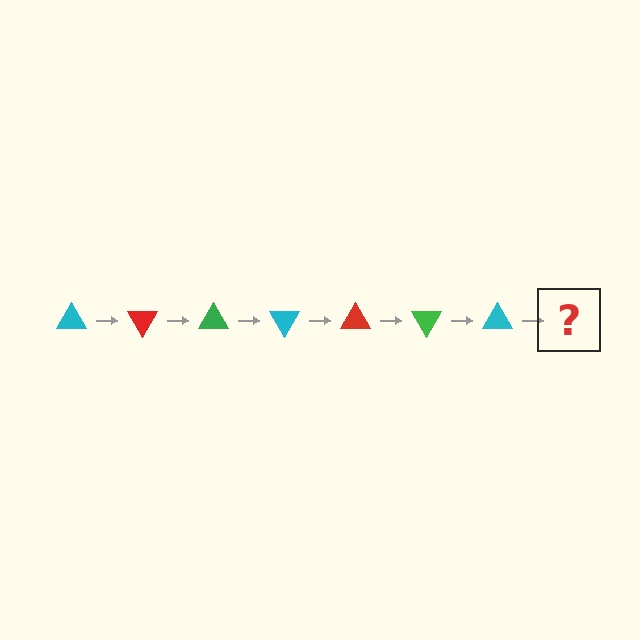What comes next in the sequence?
The next element should be a red triangle, rotated 420 degrees from the start.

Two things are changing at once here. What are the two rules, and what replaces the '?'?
The two rules are that it rotates 60 degrees each step and the color cycles through cyan, red, and green. The '?' should be a red triangle, rotated 420 degrees from the start.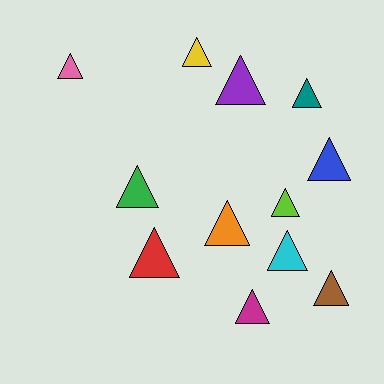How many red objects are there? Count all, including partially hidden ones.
There is 1 red object.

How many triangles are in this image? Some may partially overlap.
There are 12 triangles.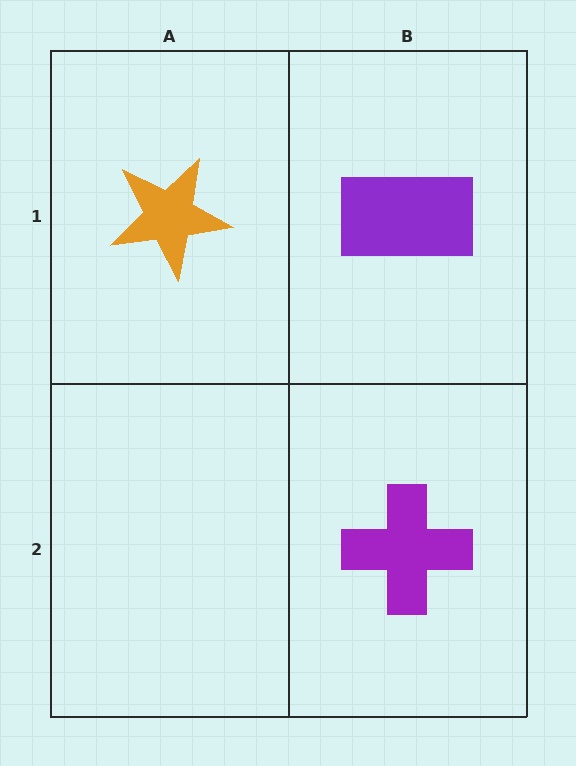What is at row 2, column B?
A purple cross.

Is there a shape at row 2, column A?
No, that cell is empty.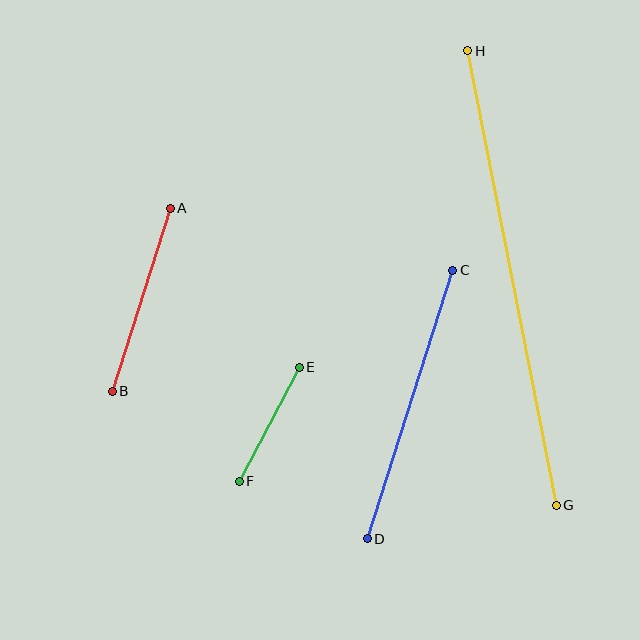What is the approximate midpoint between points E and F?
The midpoint is at approximately (269, 424) pixels.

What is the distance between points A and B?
The distance is approximately 192 pixels.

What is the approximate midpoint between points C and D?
The midpoint is at approximately (410, 404) pixels.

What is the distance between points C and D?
The distance is approximately 282 pixels.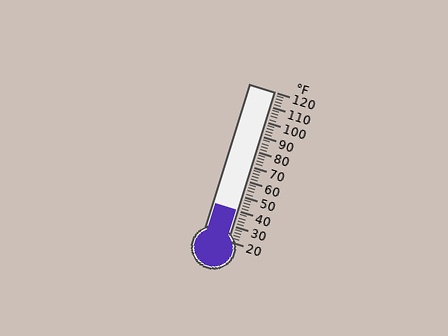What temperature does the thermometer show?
The thermometer shows approximately 40°F.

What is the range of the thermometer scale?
The thermometer scale ranges from 20°F to 120°F.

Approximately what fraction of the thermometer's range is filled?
The thermometer is filled to approximately 20% of its range.